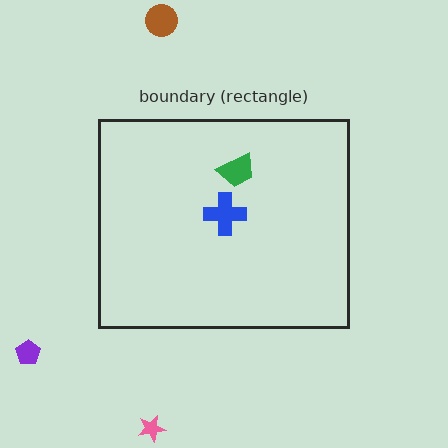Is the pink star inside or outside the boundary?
Outside.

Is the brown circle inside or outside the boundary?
Outside.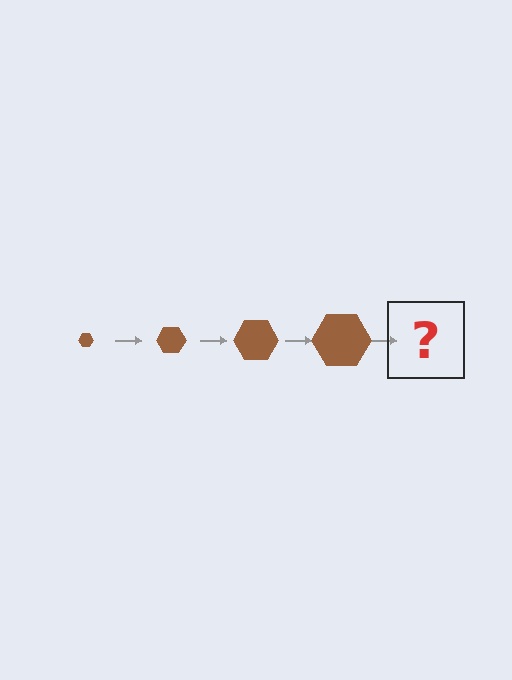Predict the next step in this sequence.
The next step is a brown hexagon, larger than the previous one.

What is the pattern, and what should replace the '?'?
The pattern is that the hexagon gets progressively larger each step. The '?' should be a brown hexagon, larger than the previous one.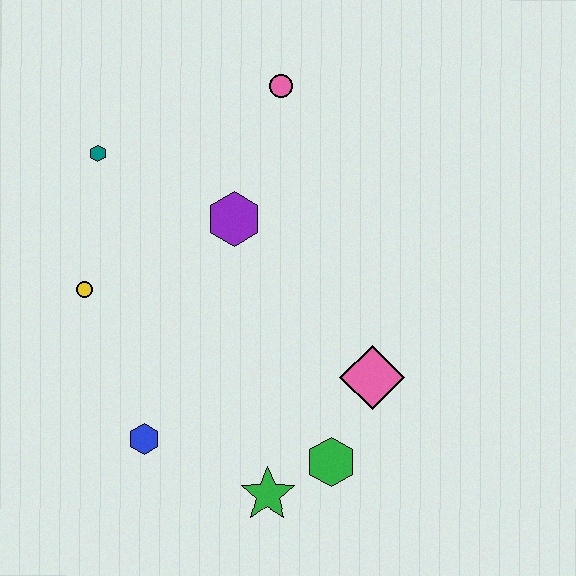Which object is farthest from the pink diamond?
The teal hexagon is farthest from the pink diamond.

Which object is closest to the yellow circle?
The teal hexagon is closest to the yellow circle.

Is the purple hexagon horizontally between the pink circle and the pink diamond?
No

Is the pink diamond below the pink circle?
Yes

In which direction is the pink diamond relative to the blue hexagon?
The pink diamond is to the right of the blue hexagon.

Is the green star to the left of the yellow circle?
No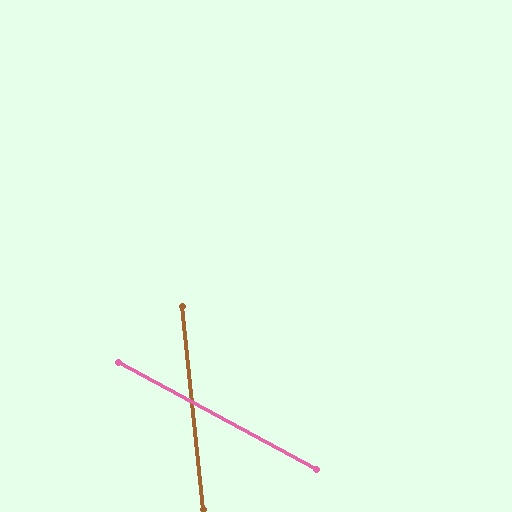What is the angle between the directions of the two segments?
Approximately 56 degrees.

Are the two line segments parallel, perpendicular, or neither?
Neither parallel nor perpendicular — they differ by about 56°.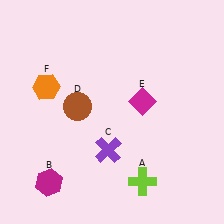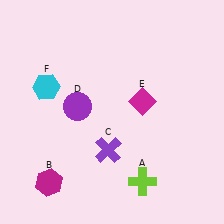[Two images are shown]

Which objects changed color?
D changed from brown to purple. F changed from orange to cyan.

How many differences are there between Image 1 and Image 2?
There are 2 differences between the two images.